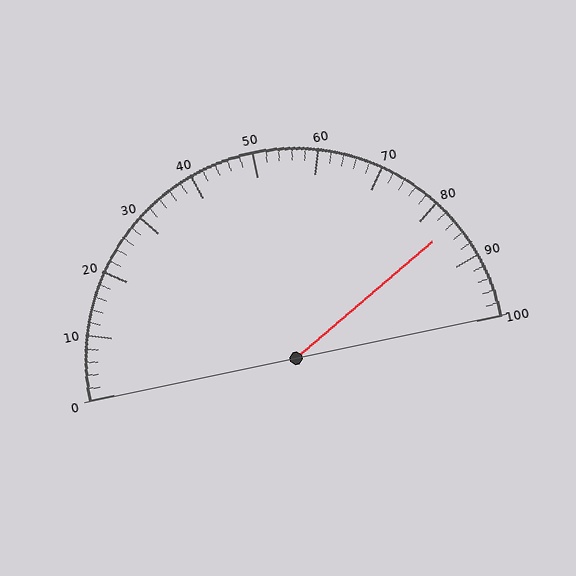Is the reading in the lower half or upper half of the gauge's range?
The reading is in the upper half of the range (0 to 100).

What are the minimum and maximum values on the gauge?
The gauge ranges from 0 to 100.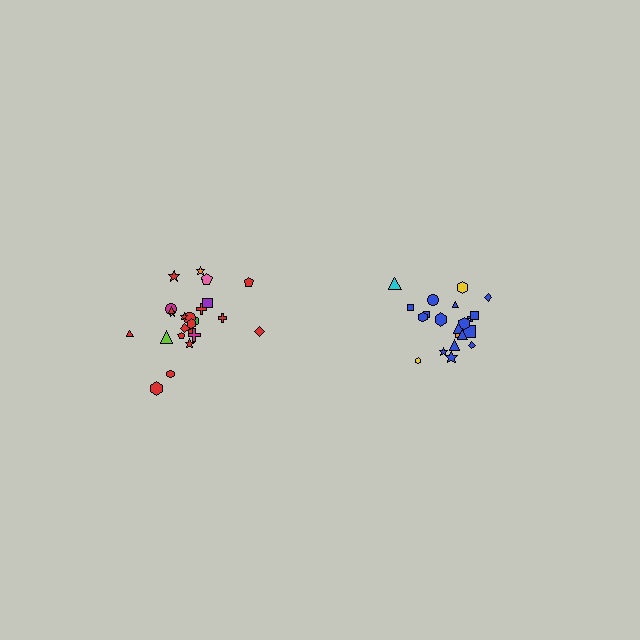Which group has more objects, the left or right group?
The left group.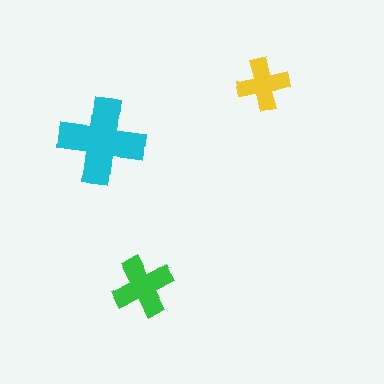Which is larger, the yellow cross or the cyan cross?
The cyan one.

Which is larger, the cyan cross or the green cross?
The cyan one.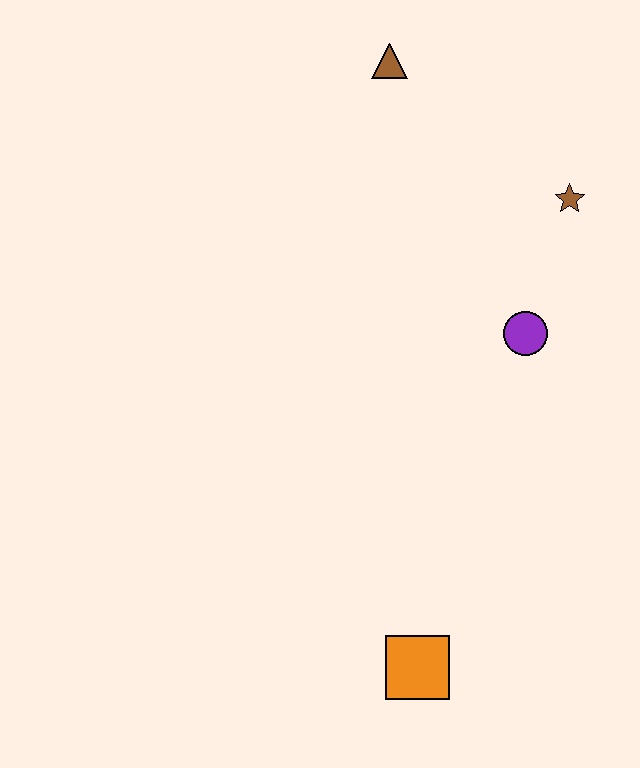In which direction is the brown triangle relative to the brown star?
The brown triangle is to the left of the brown star.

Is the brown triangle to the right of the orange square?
No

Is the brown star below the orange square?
No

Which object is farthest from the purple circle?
The orange square is farthest from the purple circle.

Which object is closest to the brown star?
The purple circle is closest to the brown star.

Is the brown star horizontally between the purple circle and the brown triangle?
No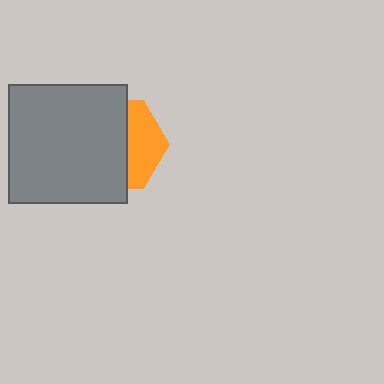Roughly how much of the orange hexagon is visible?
A small part of it is visible (roughly 38%).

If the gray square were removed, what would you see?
You would see the complete orange hexagon.